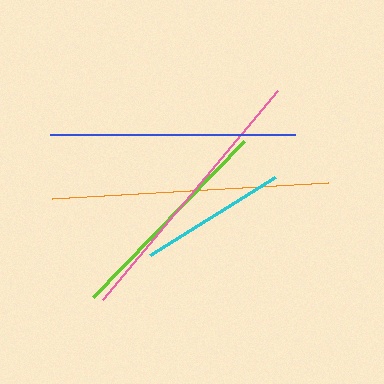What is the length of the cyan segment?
The cyan segment is approximately 147 pixels long.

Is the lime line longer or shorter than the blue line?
The blue line is longer than the lime line.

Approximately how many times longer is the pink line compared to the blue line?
The pink line is approximately 1.1 times the length of the blue line.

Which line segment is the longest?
The orange line is the longest at approximately 276 pixels.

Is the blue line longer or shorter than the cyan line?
The blue line is longer than the cyan line.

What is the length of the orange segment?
The orange segment is approximately 276 pixels long.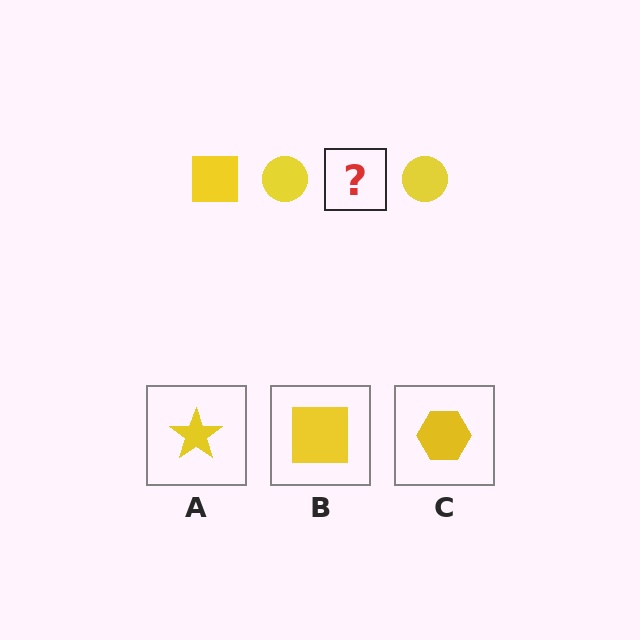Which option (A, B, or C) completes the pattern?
B.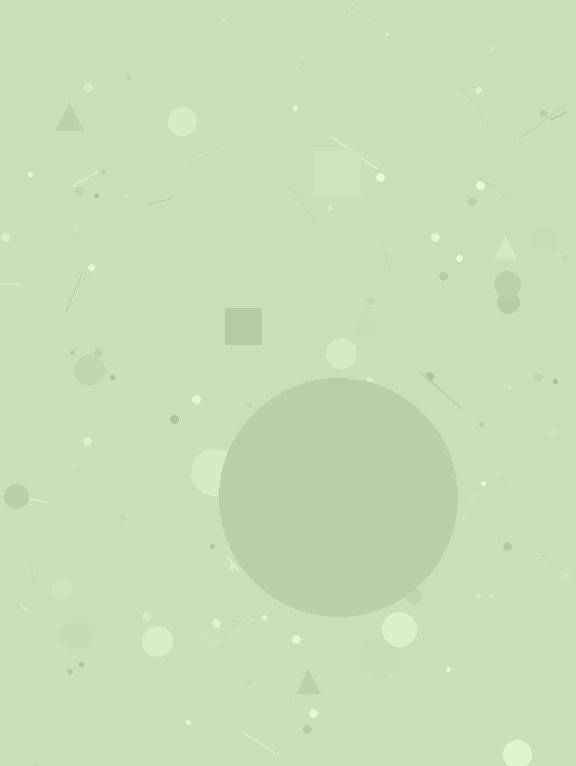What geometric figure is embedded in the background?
A circle is embedded in the background.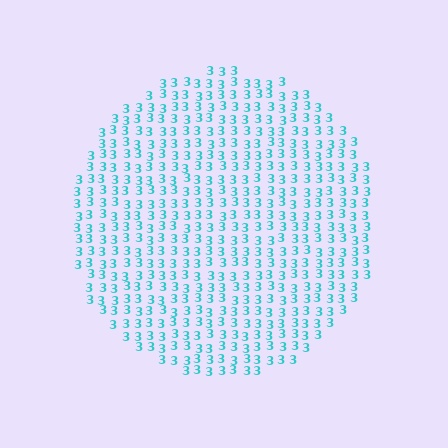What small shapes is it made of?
It is made of small digit 3's.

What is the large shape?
The large shape is a circle.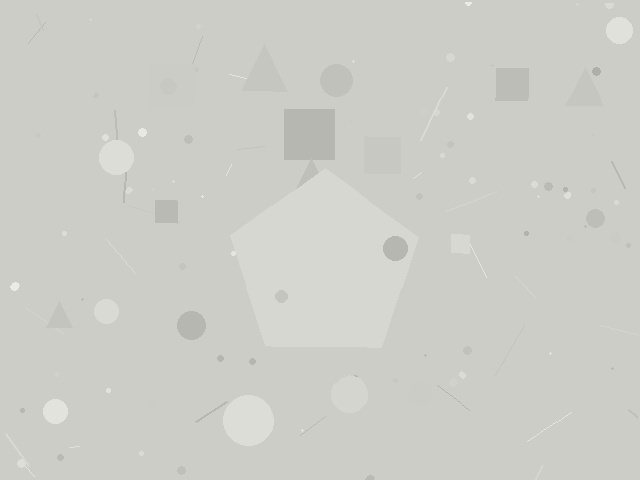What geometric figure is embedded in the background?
A pentagon is embedded in the background.